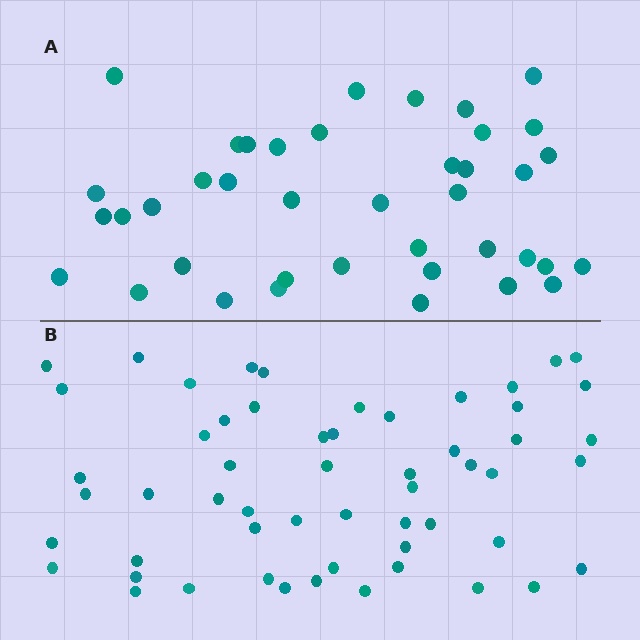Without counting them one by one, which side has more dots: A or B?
Region B (the bottom region) has more dots.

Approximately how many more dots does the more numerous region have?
Region B has approximately 15 more dots than region A.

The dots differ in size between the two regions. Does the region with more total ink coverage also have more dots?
No. Region A has more total ink coverage because its dots are larger, but region B actually contains more individual dots. Total area can be misleading — the number of items is what matters here.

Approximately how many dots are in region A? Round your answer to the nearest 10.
About 40 dots.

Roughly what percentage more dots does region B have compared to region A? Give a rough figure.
About 40% more.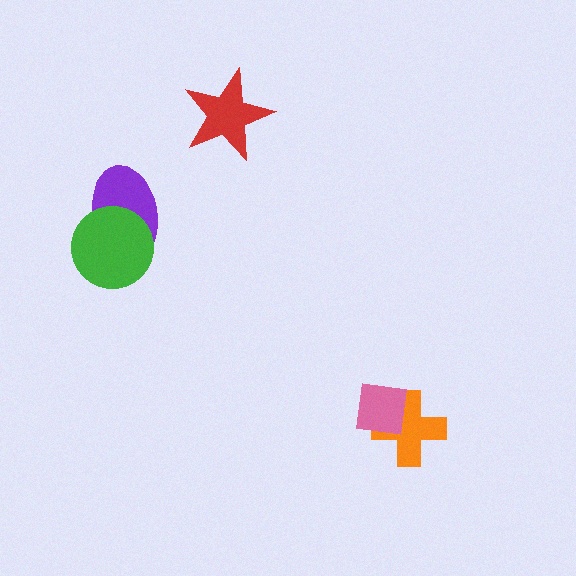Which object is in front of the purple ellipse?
The green circle is in front of the purple ellipse.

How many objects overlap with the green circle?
1 object overlaps with the green circle.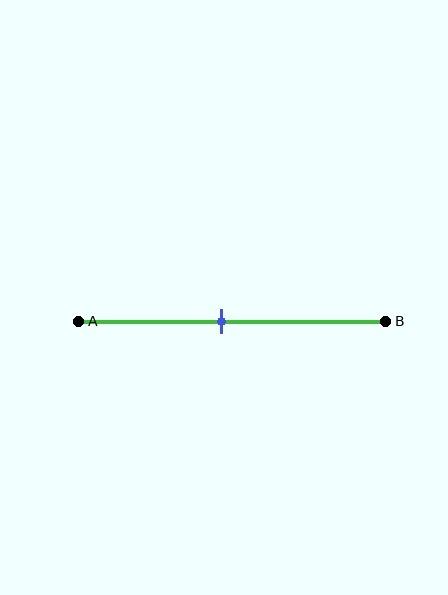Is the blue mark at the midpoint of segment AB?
No, the mark is at about 45% from A, not at the 50% midpoint.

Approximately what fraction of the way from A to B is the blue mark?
The blue mark is approximately 45% of the way from A to B.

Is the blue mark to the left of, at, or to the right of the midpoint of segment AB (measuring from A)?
The blue mark is to the left of the midpoint of segment AB.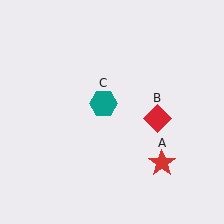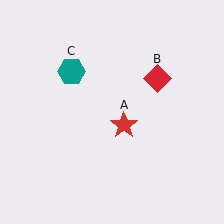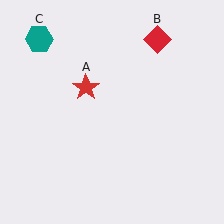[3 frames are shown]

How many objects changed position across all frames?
3 objects changed position: red star (object A), red diamond (object B), teal hexagon (object C).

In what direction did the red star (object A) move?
The red star (object A) moved up and to the left.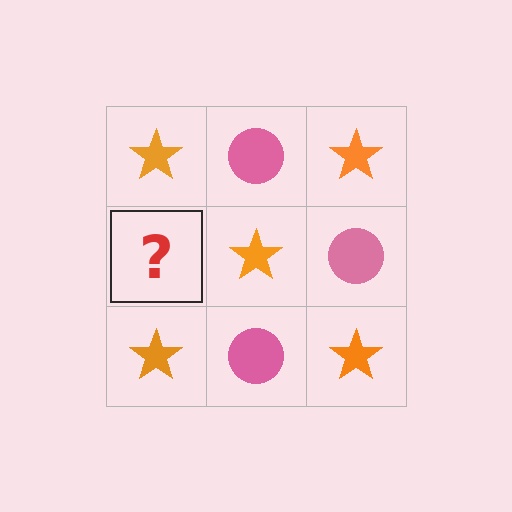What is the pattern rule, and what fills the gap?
The rule is that it alternates orange star and pink circle in a checkerboard pattern. The gap should be filled with a pink circle.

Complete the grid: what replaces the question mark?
The question mark should be replaced with a pink circle.